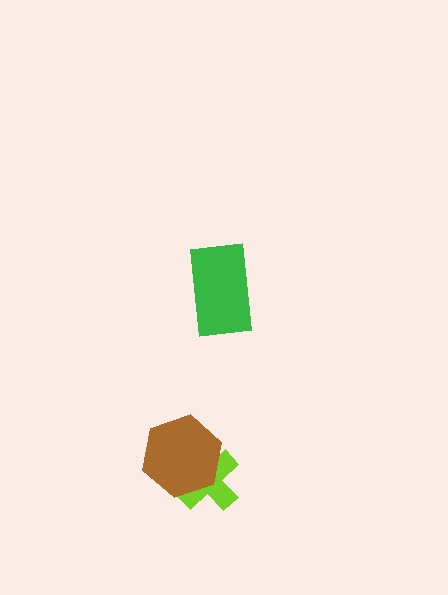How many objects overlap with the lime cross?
1 object overlaps with the lime cross.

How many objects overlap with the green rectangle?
0 objects overlap with the green rectangle.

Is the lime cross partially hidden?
Yes, it is partially covered by another shape.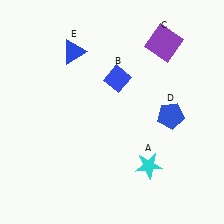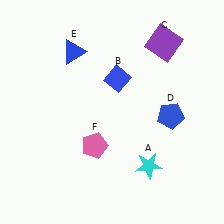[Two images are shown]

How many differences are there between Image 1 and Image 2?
There is 1 difference between the two images.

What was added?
A pink pentagon (F) was added in Image 2.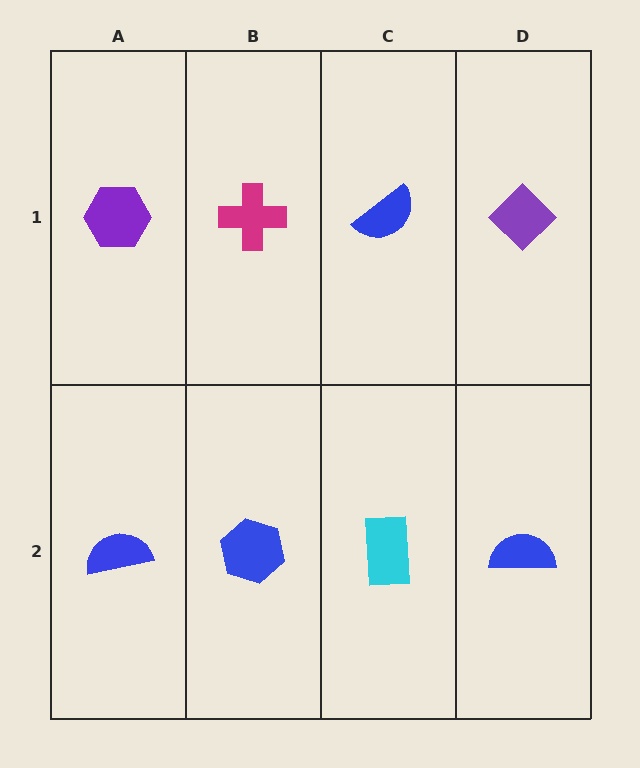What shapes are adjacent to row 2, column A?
A purple hexagon (row 1, column A), a blue hexagon (row 2, column B).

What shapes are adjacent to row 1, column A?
A blue semicircle (row 2, column A), a magenta cross (row 1, column B).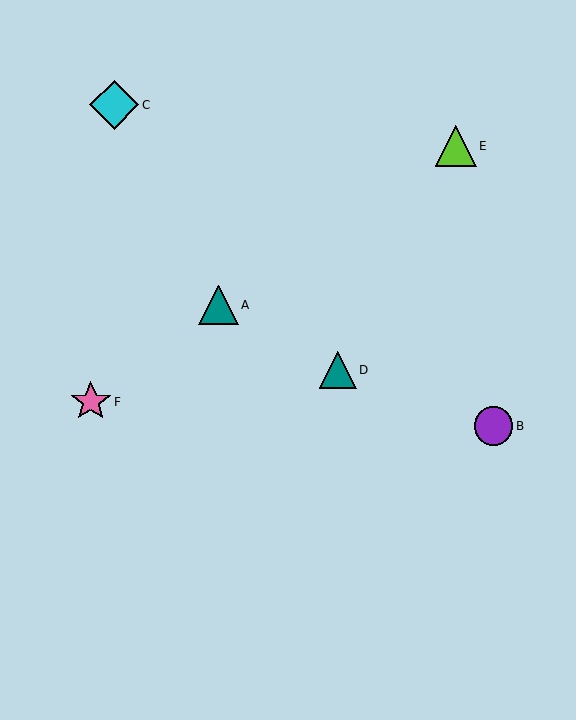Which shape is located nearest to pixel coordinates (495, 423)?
The purple circle (labeled B) at (494, 426) is nearest to that location.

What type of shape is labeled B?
Shape B is a purple circle.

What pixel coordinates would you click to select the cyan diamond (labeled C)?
Click at (114, 105) to select the cyan diamond C.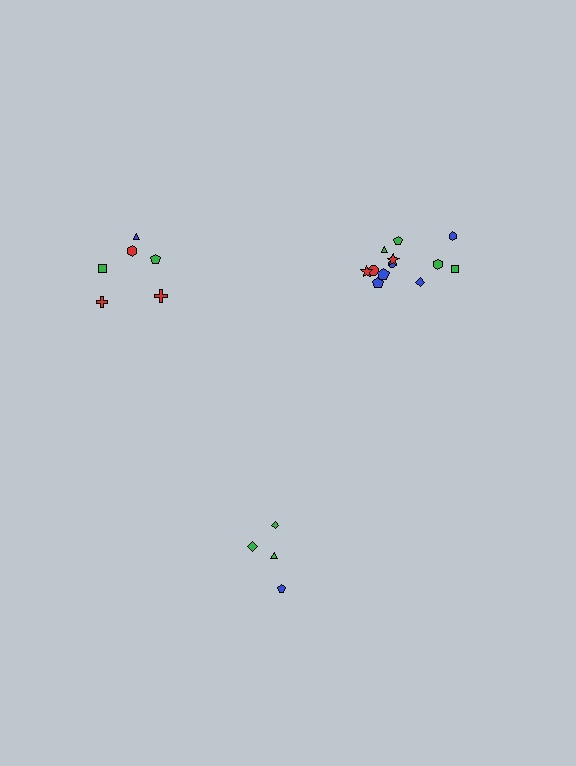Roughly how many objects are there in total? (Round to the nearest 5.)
Roughly 20 objects in total.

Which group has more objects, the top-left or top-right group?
The top-right group.